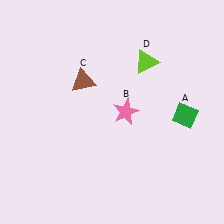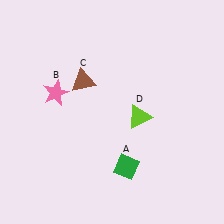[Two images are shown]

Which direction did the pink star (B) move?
The pink star (B) moved left.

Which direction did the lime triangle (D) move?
The lime triangle (D) moved down.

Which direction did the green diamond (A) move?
The green diamond (A) moved left.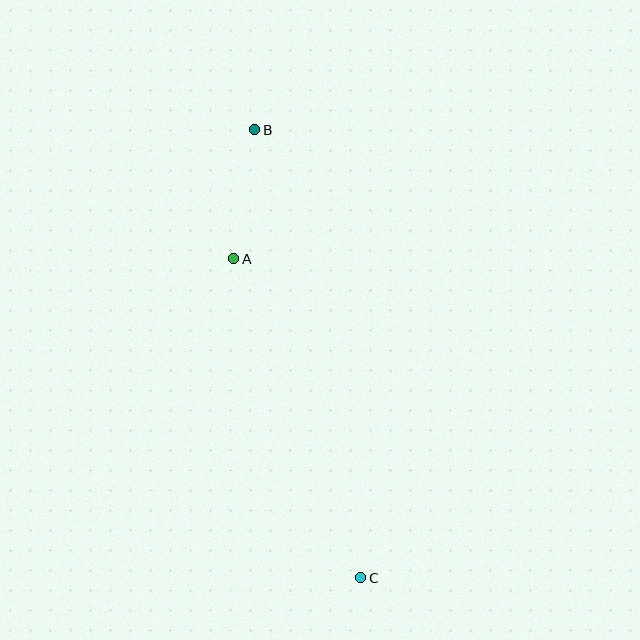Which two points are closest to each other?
Points A and B are closest to each other.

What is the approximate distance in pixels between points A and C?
The distance between A and C is approximately 343 pixels.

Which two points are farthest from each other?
Points B and C are farthest from each other.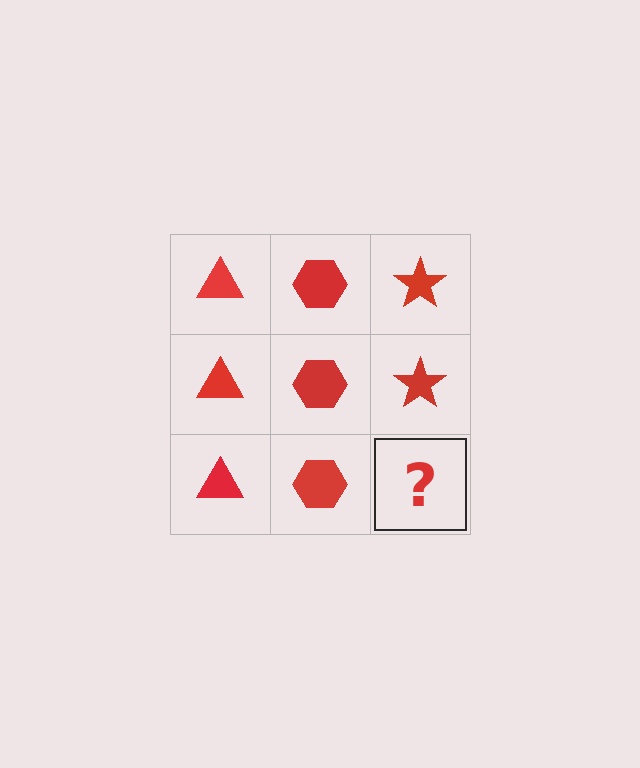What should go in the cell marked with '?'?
The missing cell should contain a red star.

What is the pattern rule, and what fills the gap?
The rule is that each column has a consistent shape. The gap should be filled with a red star.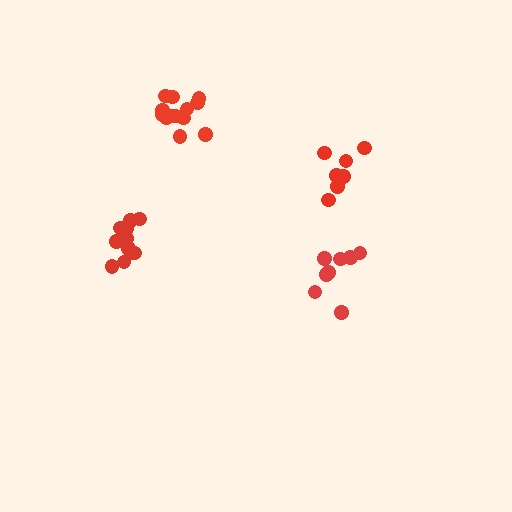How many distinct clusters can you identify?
There are 4 distinct clusters.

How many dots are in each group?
Group 1: 8 dots, Group 2: 12 dots, Group 3: 13 dots, Group 4: 7 dots (40 total).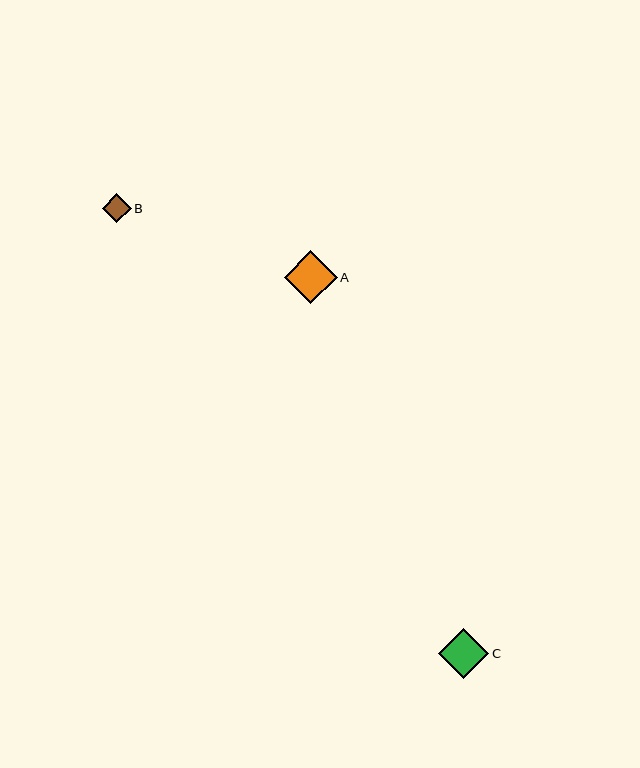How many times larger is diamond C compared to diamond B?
Diamond C is approximately 1.7 times the size of diamond B.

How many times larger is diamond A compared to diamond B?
Diamond A is approximately 1.8 times the size of diamond B.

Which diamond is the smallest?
Diamond B is the smallest with a size of approximately 29 pixels.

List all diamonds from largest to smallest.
From largest to smallest: A, C, B.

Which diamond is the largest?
Diamond A is the largest with a size of approximately 53 pixels.